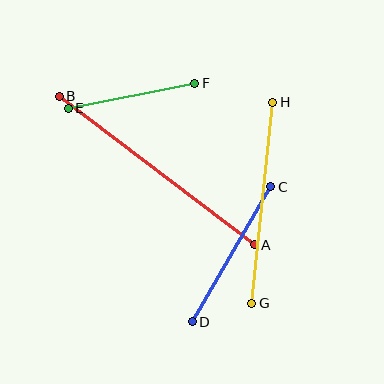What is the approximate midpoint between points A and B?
The midpoint is at approximately (157, 171) pixels.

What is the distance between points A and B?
The distance is approximately 245 pixels.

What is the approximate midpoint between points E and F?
The midpoint is at approximately (132, 96) pixels.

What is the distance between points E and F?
The distance is approximately 129 pixels.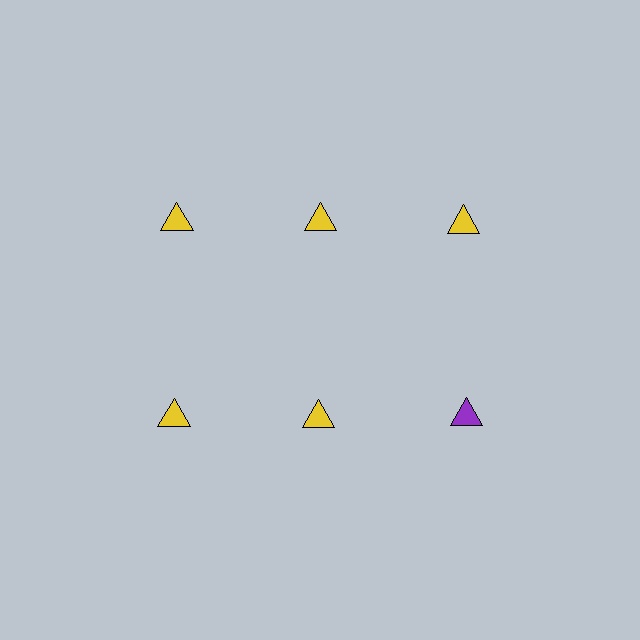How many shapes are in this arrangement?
There are 6 shapes arranged in a grid pattern.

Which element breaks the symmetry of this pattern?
The purple triangle in the second row, center column breaks the symmetry. All other shapes are yellow triangles.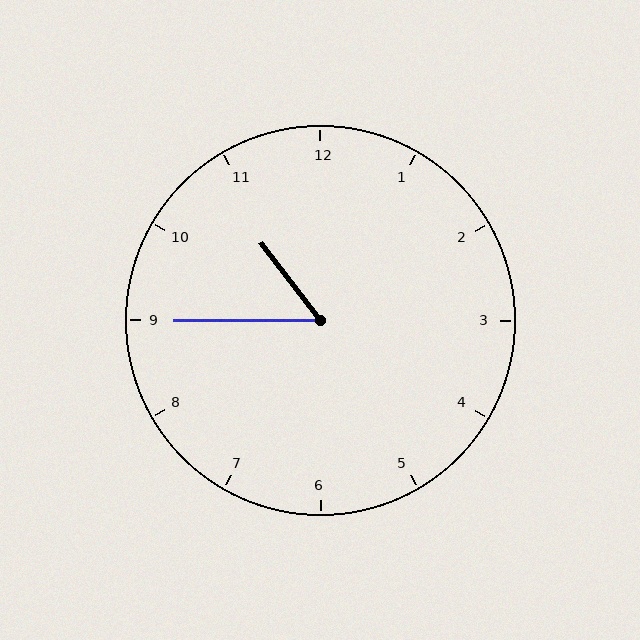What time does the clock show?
10:45.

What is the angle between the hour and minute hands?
Approximately 52 degrees.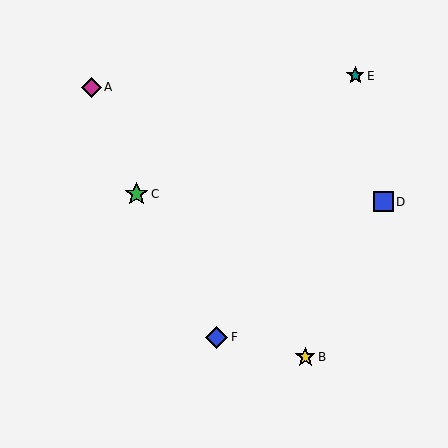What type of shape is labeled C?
Shape C is a green star.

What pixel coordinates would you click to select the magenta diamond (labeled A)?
Click at (91, 87) to select the magenta diamond A.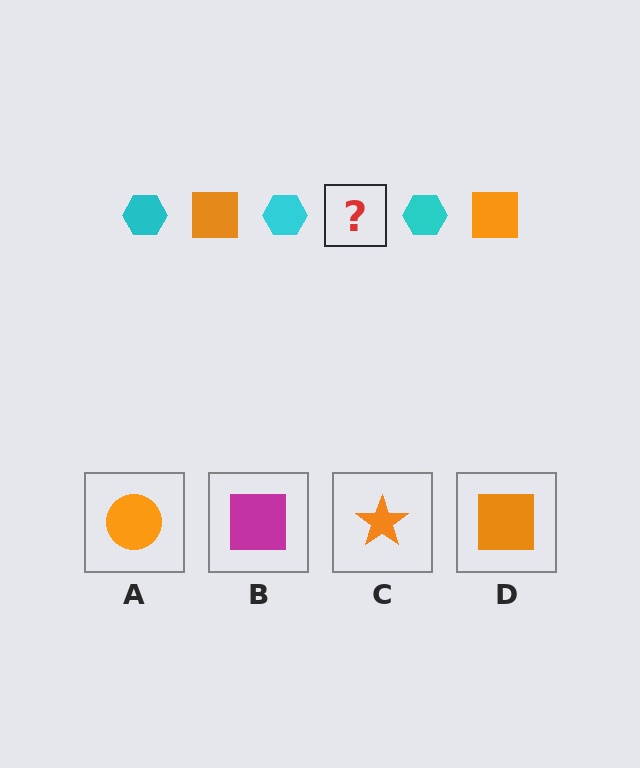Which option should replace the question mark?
Option D.